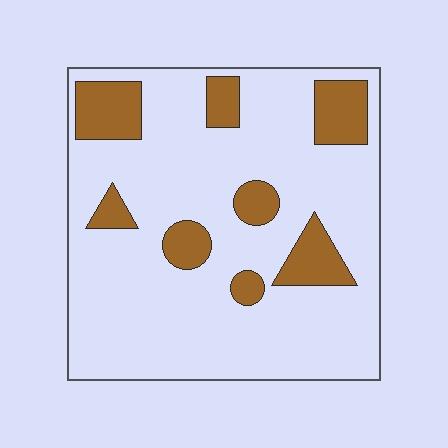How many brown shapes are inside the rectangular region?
8.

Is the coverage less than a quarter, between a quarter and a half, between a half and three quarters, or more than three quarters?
Less than a quarter.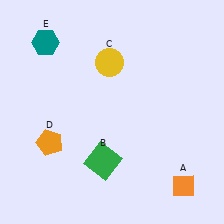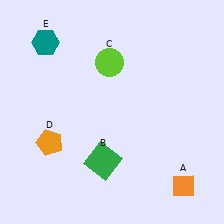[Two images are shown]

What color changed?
The circle (C) changed from yellow in Image 1 to lime in Image 2.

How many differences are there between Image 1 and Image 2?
There is 1 difference between the two images.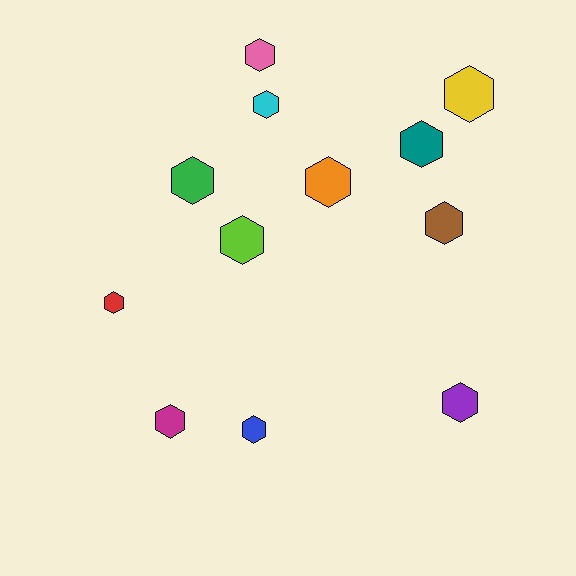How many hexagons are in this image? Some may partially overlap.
There are 12 hexagons.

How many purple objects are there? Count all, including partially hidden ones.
There is 1 purple object.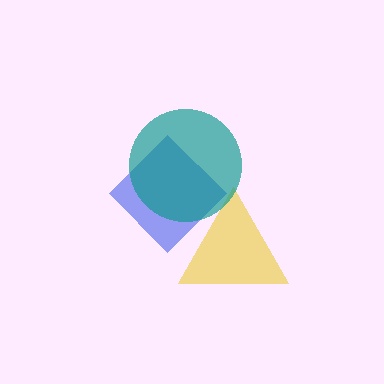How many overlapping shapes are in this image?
There are 3 overlapping shapes in the image.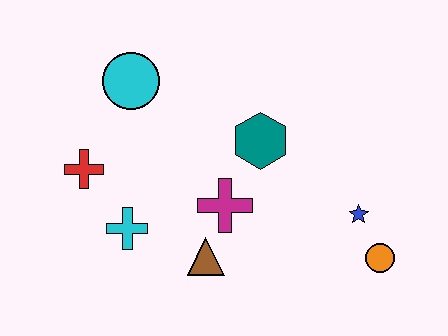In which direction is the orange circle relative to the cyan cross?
The orange circle is to the right of the cyan cross.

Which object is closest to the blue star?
The orange circle is closest to the blue star.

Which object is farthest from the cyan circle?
The orange circle is farthest from the cyan circle.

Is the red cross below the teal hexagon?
Yes